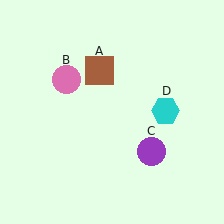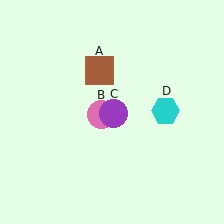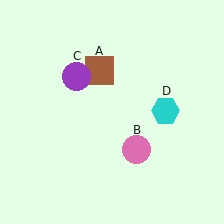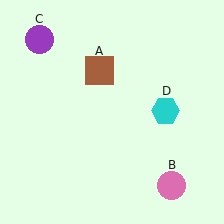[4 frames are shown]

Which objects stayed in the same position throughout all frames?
Brown square (object A) and cyan hexagon (object D) remained stationary.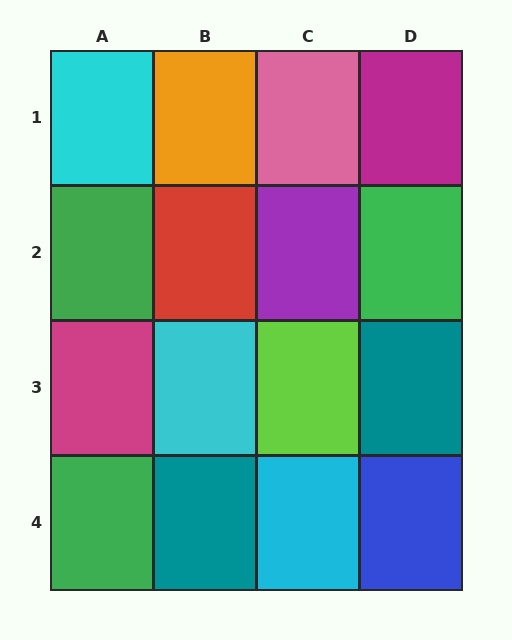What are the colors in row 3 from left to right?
Magenta, cyan, lime, teal.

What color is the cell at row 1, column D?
Magenta.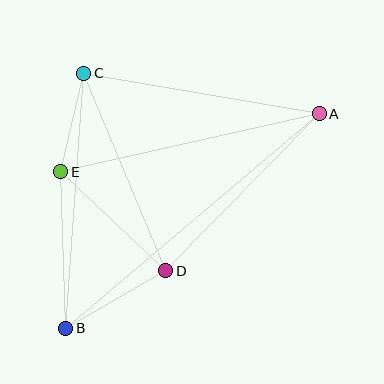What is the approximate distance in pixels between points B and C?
The distance between B and C is approximately 256 pixels.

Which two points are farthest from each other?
Points A and B are farthest from each other.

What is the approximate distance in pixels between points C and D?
The distance between C and D is approximately 214 pixels.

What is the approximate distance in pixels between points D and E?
The distance between D and E is approximately 144 pixels.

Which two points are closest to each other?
Points C and E are closest to each other.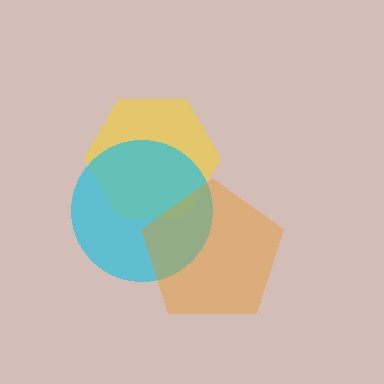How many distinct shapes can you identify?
There are 3 distinct shapes: a yellow hexagon, a cyan circle, an orange pentagon.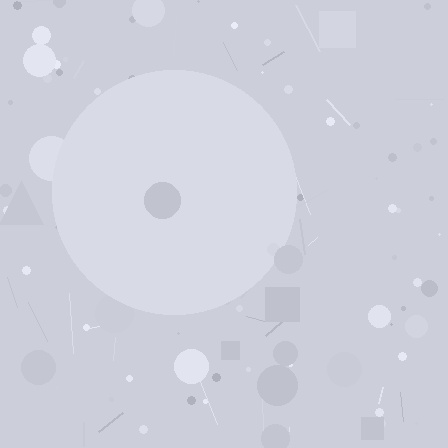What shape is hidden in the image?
A circle is hidden in the image.